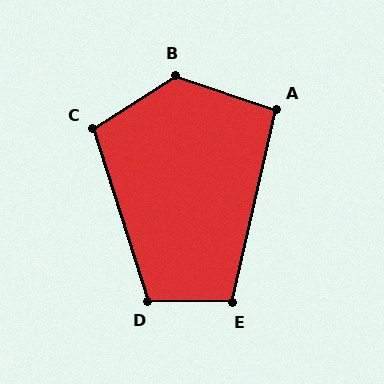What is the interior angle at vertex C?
Approximately 105 degrees (obtuse).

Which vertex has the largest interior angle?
B, at approximately 129 degrees.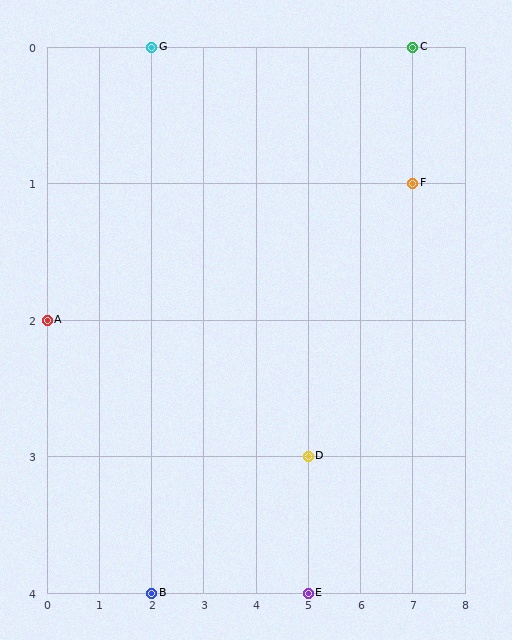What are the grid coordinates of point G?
Point G is at grid coordinates (2, 0).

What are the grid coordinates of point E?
Point E is at grid coordinates (5, 4).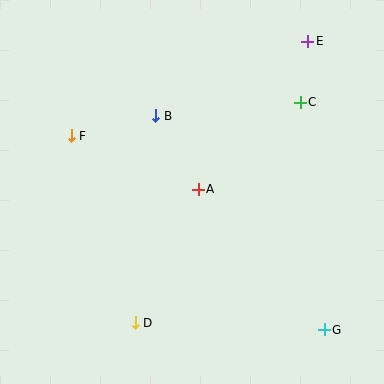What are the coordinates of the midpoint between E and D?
The midpoint between E and D is at (222, 182).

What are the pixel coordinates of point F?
Point F is at (71, 136).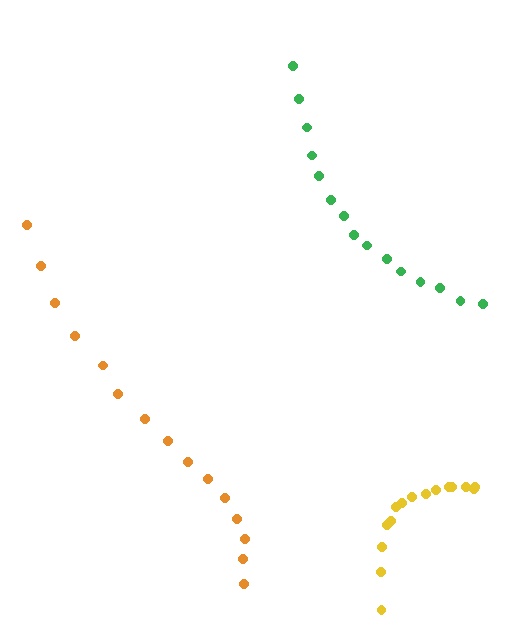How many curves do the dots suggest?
There are 3 distinct paths.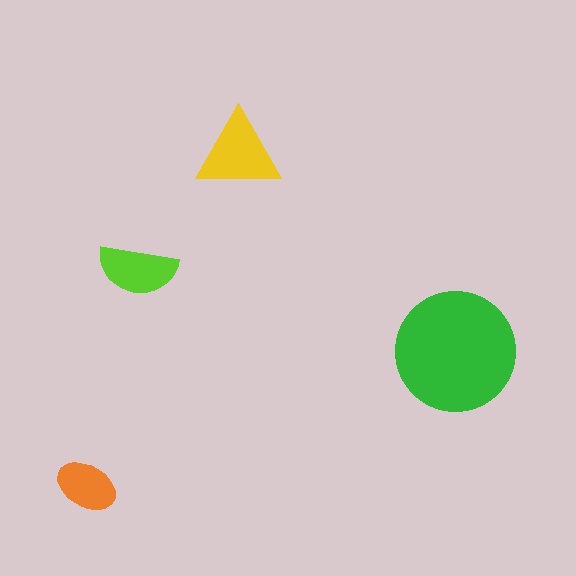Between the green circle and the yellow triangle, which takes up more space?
The green circle.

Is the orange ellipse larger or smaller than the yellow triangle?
Smaller.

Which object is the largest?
The green circle.